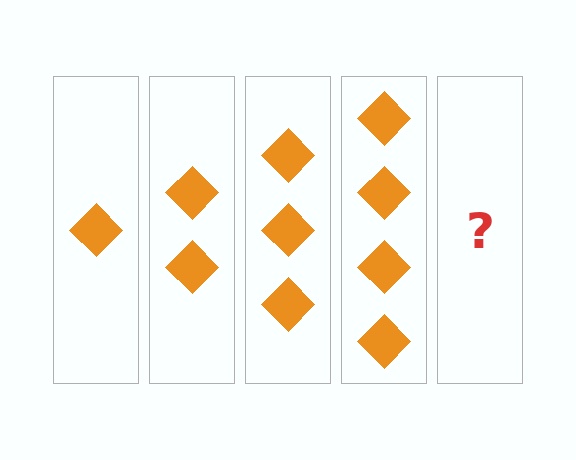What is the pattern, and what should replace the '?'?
The pattern is that each step adds one more diamond. The '?' should be 5 diamonds.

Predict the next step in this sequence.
The next step is 5 diamonds.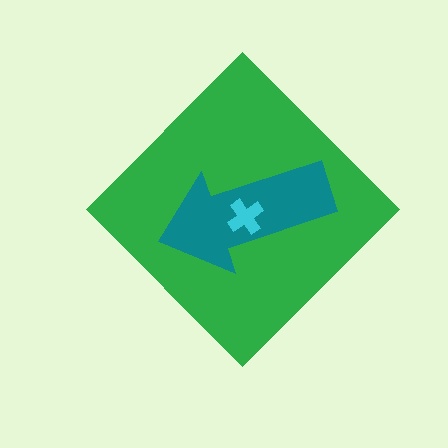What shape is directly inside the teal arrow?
The cyan cross.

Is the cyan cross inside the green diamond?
Yes.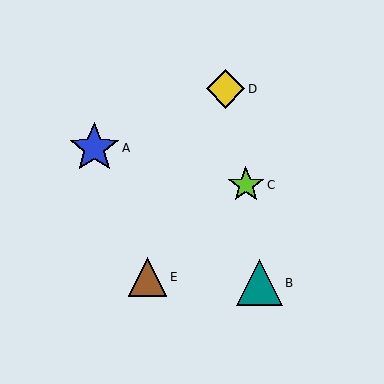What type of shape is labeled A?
Shape A is a blue star.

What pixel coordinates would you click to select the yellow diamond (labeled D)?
Click at (225, 89) to select the yellow diamond D.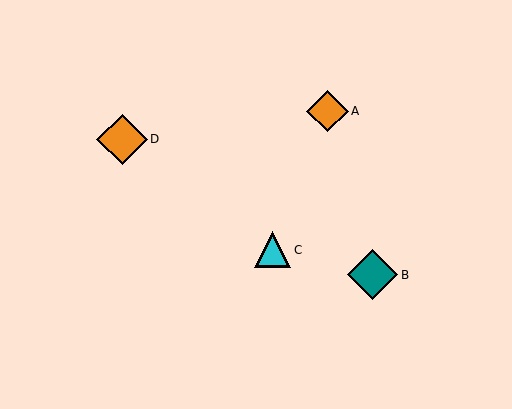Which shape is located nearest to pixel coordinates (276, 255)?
The cyan triangle (labeled C) at (273, 250) is nearest to that location.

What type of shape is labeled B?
Shape B is a teal diamond.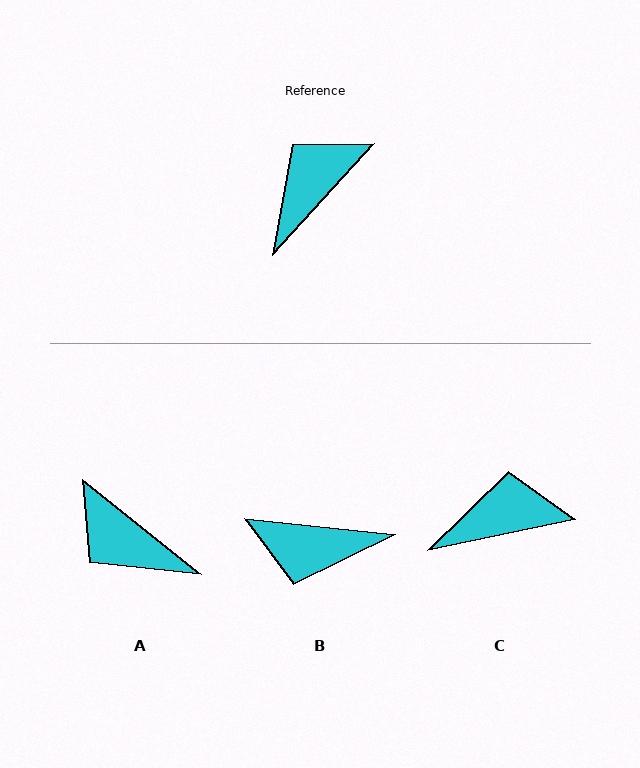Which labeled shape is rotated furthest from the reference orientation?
B, about 126 degrees away.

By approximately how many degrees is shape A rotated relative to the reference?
Approximately 94 degrees counter-clockwise.